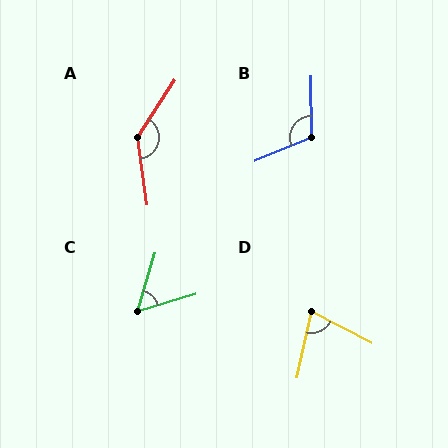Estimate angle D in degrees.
Approximately 75 degrees.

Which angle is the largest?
A, at approximately 139 degrees.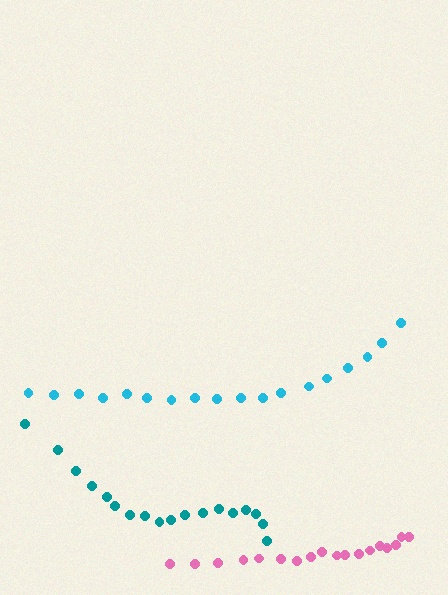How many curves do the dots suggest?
There are 3 distinct paths.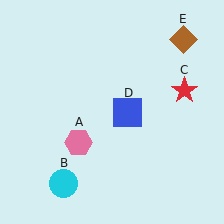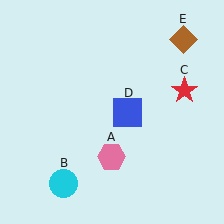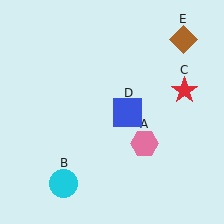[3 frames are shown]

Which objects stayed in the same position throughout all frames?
Cyan circle (object B) and red star (object C) and blue square (object D) and brown diamond (object E) remained stationary.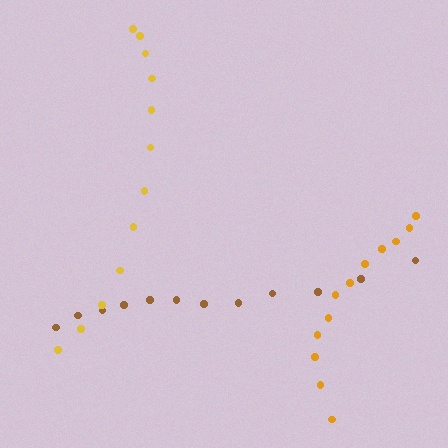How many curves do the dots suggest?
There are 3 distinct paths.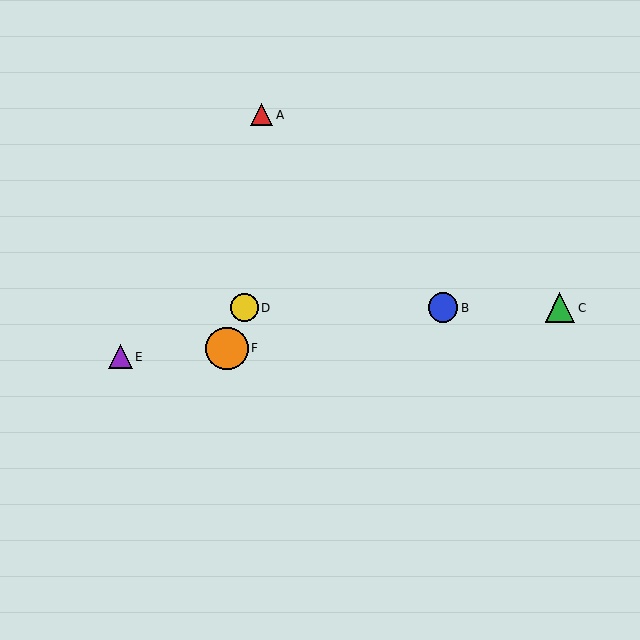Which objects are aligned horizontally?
Objects B, C, D are aligned horizontally.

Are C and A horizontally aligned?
No, C is at y≈308 and A is at y≈115.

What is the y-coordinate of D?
Object D is at y≈308.